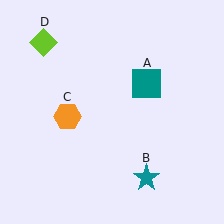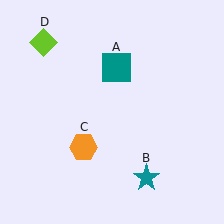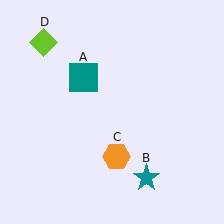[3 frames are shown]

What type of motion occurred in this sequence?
The teal square (object A), orange hexagon (object C) rotated counterclockwise around the center of the scene.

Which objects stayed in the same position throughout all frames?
Teal star (object B) and lime diamond (object D) remained stationary.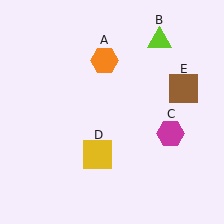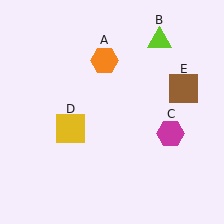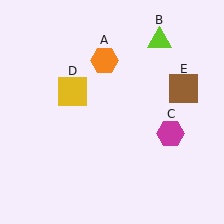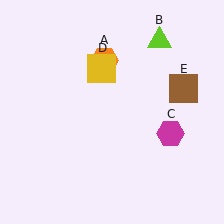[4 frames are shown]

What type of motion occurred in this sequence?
The yellow square (object D) rotated clockwise around the center of the scene.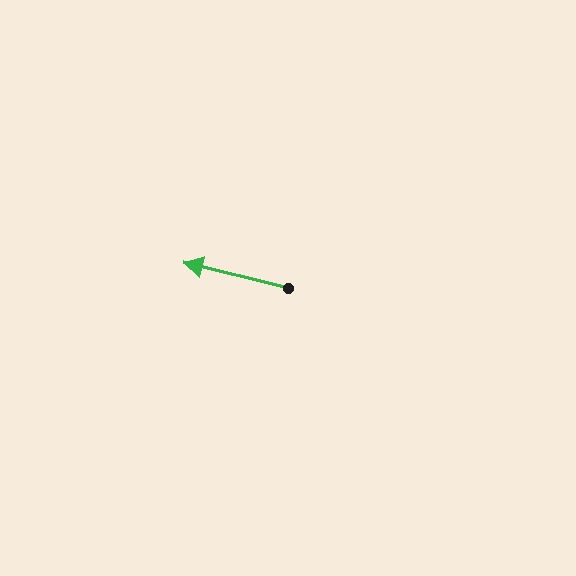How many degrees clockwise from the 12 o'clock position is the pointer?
Approximately 284 degrees.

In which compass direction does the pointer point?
West.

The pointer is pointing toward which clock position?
Roughly 9 o'clock.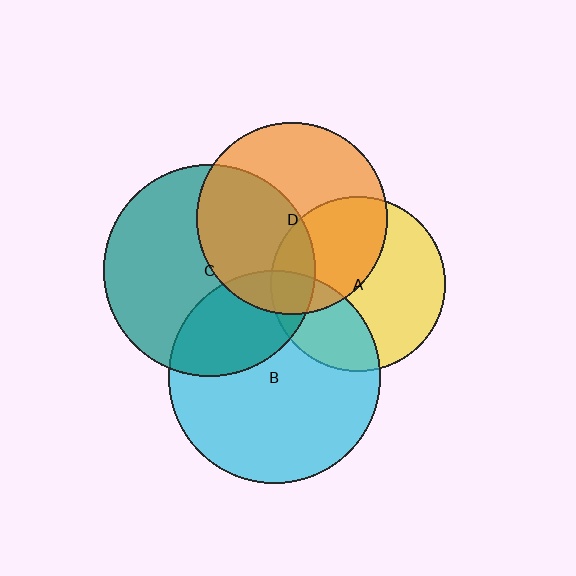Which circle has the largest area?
Circle B (cyan).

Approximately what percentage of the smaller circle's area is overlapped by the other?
Approximately 30%.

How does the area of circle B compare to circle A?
Approximately 1.5 times.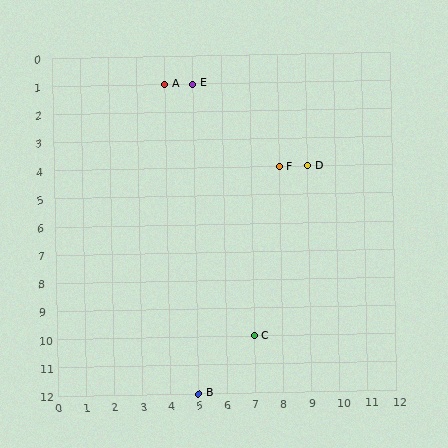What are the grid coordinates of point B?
Point B is at grid coordinates (5, 12).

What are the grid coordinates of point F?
Point F is at grid coordinates (8, 4).